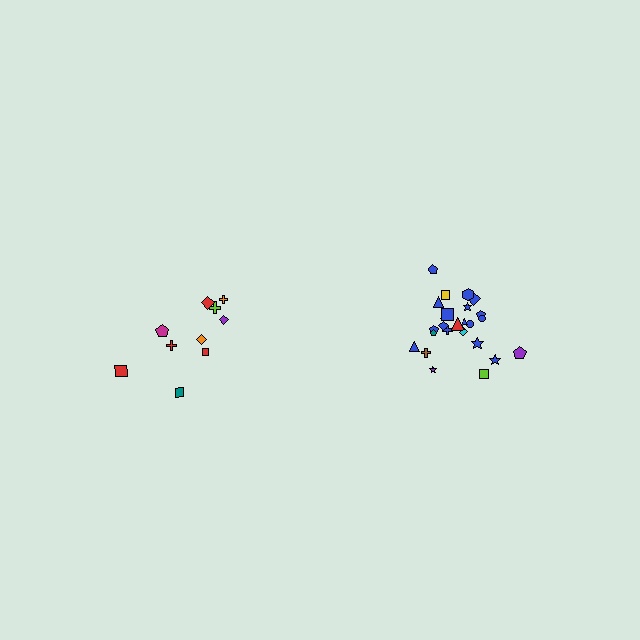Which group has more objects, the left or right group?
The right group.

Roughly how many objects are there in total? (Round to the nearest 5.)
Roughly 35 objects in total.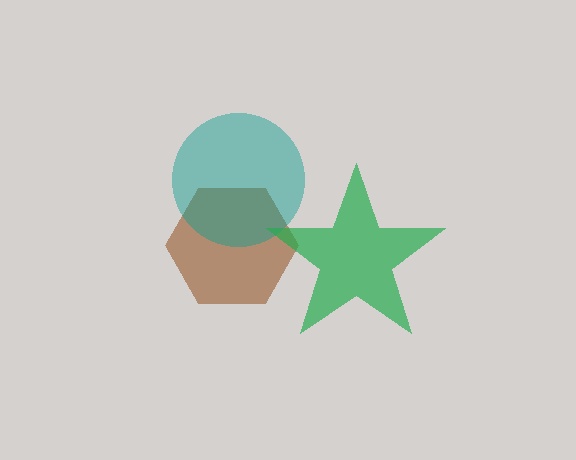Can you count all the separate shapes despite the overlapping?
Yes, there are 3 separate shapes.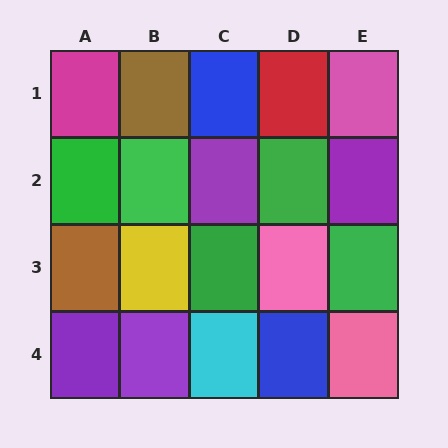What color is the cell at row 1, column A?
Magenta.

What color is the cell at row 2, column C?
Purple.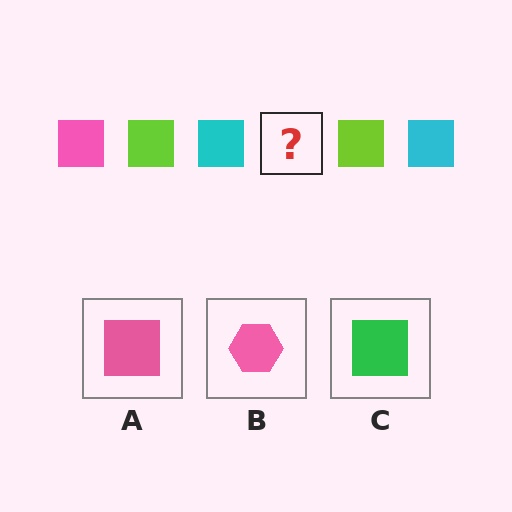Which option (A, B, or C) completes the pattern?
A.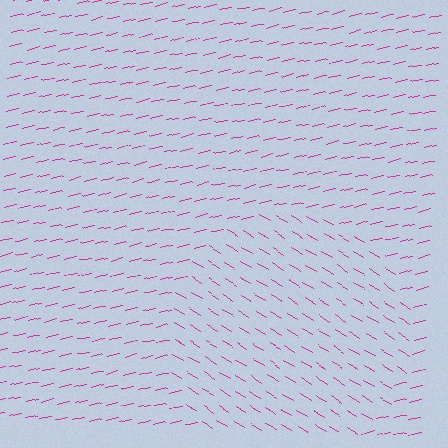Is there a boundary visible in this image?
Yes, there is a texture boundary formed by a change in line orientation.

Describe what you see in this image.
The image is filled with small magenta line segments. A circle region in the image has lines oriented differently from the surrounding lines, creating a visible texture boundary.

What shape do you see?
I see a circle.